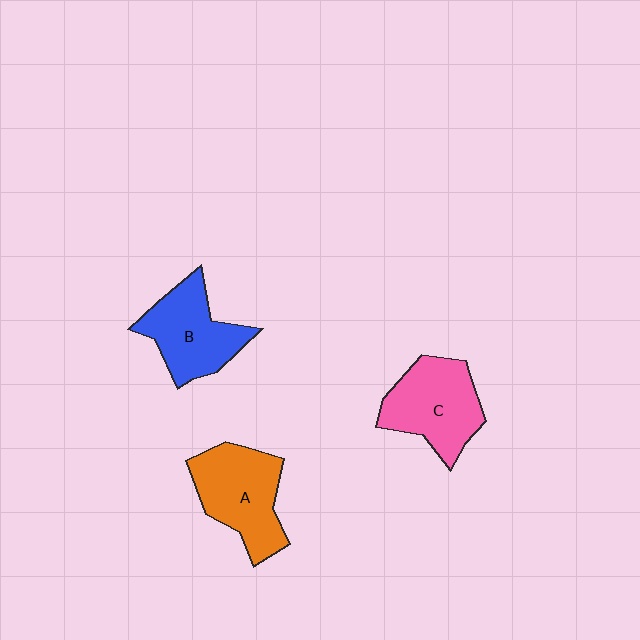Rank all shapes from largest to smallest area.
From largest to smallest: A (orange), C (pink), B (blue).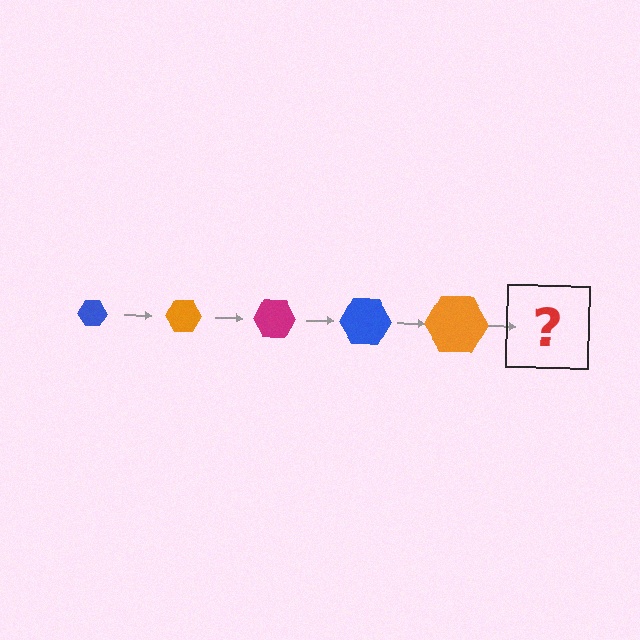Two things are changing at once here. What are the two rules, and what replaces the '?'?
The two rules are that the hexagon grows larger each step and the color cycles through blue, orange, and magenta. The '?' should be a magenta hexagon, larger than the previous one.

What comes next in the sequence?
The next element should be a magenta hexagon, larger than the previous one.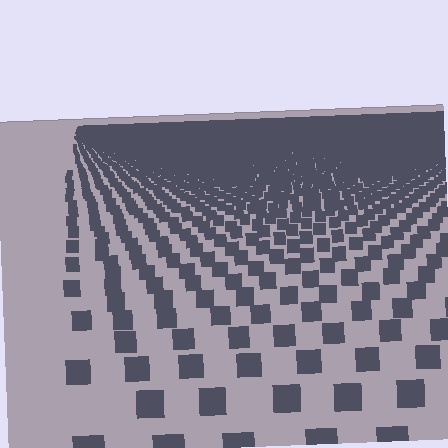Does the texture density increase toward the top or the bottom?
Density increases toward the top.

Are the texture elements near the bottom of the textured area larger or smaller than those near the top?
Larger. Near the bottom, elements are closer to the viewer and appear at a bigger on-screen size.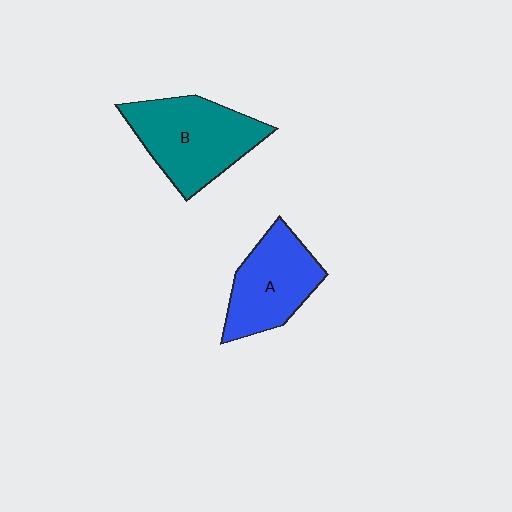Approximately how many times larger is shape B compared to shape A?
Approximately 1.2 times.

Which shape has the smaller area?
Shape A (blue).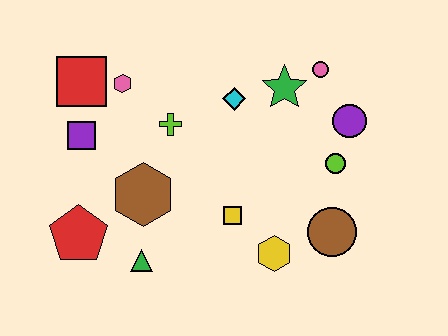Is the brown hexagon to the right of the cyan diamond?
No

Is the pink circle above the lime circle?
Yes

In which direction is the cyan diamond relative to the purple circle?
The cyan diamond is to the left of the purple circle.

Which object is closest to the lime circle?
The purple circle is closest to the lime circle.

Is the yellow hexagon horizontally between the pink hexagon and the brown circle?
Yes